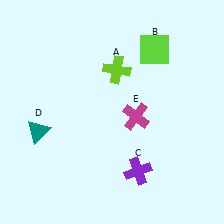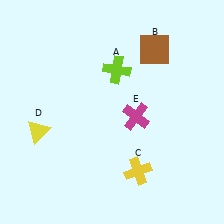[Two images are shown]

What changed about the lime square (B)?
In Image 1, B is lime. In Image 2, it changed to brown.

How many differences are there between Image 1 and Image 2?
There are 3 differences between the two images.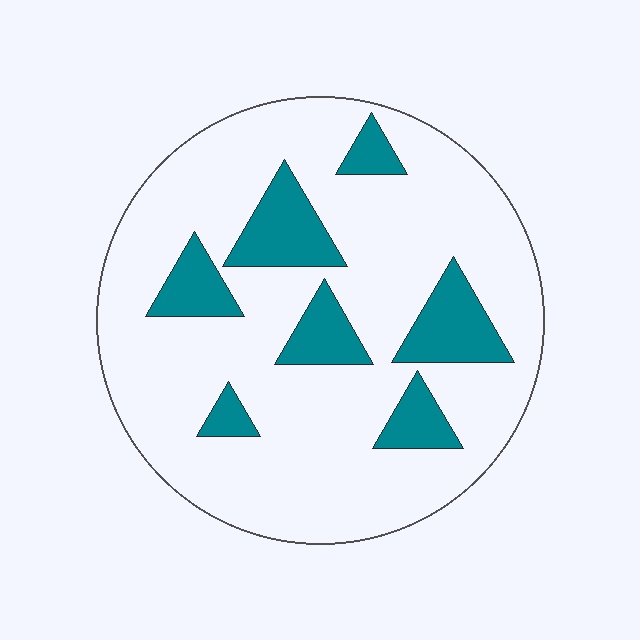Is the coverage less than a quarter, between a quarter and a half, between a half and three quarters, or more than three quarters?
Less than a quarter.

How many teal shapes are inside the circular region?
7.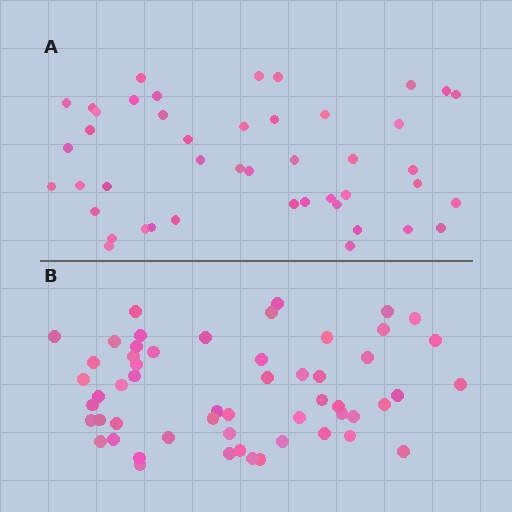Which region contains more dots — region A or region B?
Region B (the bottom region) has more dots.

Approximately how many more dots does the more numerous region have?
Region B has roughly 10 or so more dots than region A.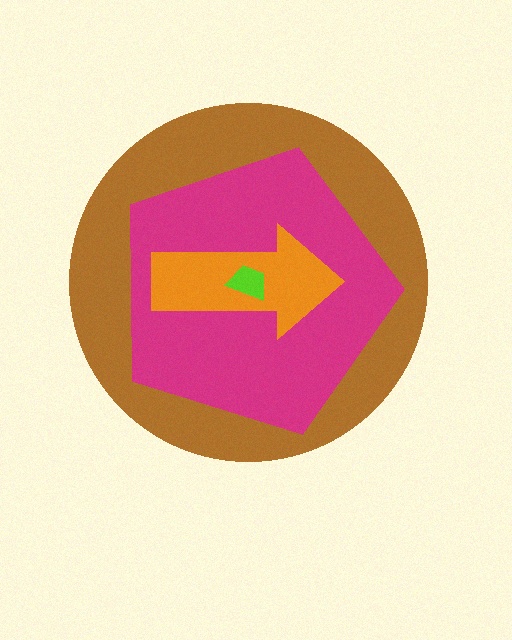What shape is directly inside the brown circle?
The magenta pentagon.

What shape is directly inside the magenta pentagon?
The orange arrow.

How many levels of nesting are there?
4.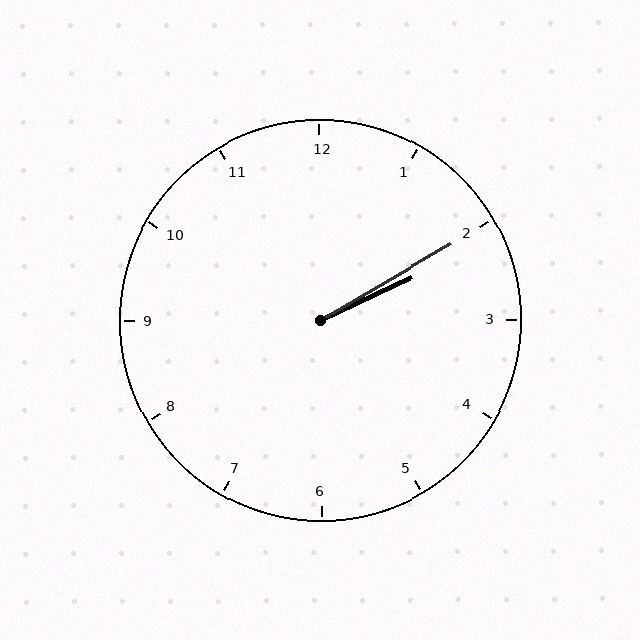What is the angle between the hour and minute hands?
Approximately 5 degrees.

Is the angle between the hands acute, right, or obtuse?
It is acute.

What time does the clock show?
2:10.